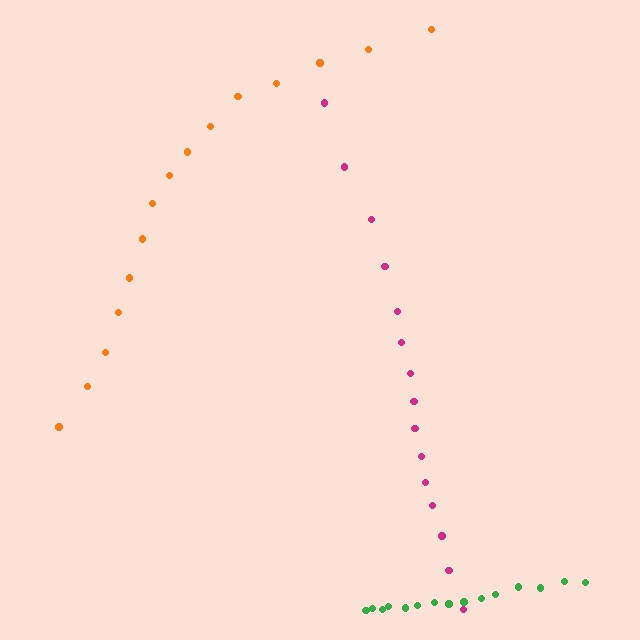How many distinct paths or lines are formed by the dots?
There are 3 distinct paths.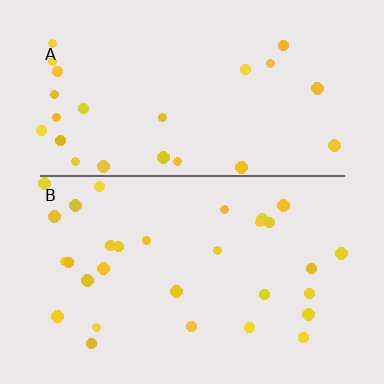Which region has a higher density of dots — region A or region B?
B (the bottom).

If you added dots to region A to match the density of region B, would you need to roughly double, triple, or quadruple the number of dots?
Approximately double.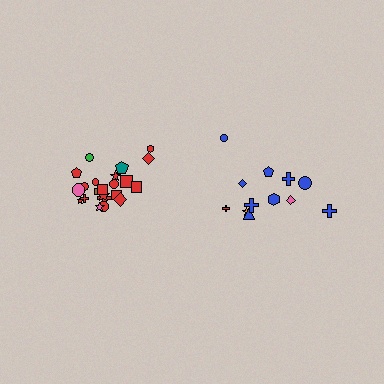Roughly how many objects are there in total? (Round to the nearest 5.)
Roughly 35 objects in total.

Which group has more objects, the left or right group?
The left group.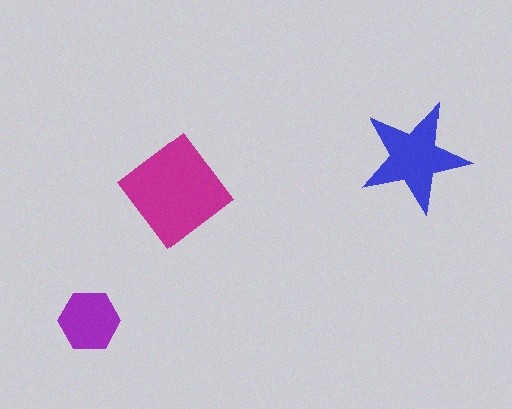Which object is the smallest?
The purple hexagon.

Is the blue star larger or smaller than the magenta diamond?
Smaller.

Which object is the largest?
The magenta diamond.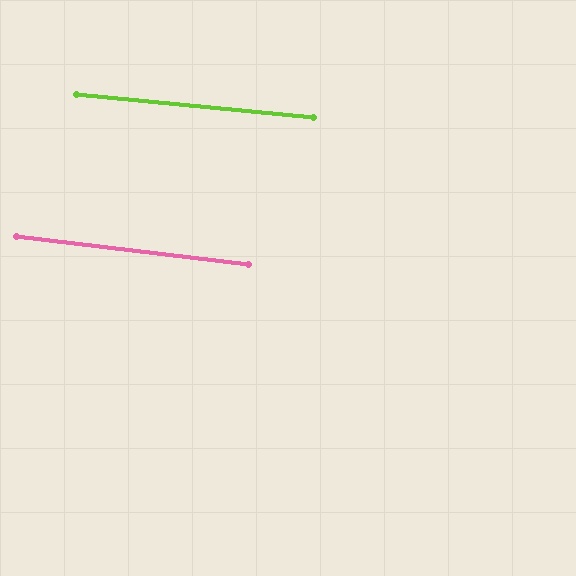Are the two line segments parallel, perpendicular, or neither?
Parallel — their directions differ by only 1.4°.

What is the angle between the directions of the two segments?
Approximately 1 degree.